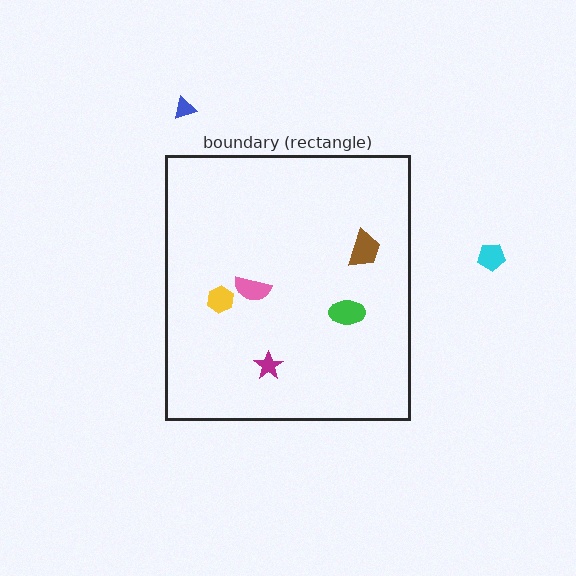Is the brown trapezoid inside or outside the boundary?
Inside.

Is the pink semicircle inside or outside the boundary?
Inside.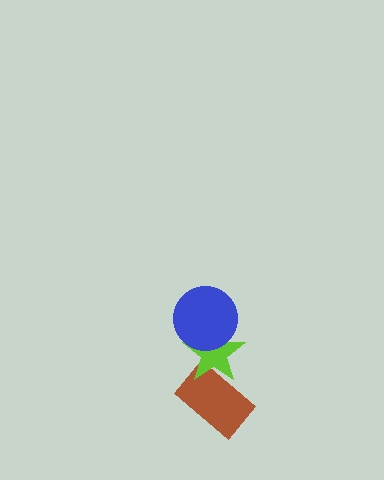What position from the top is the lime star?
The lime star is 2nd from the top.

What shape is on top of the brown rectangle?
The lime star is on top of the brown rectangle.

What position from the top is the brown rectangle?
The brown rectangle is 3rd from the top.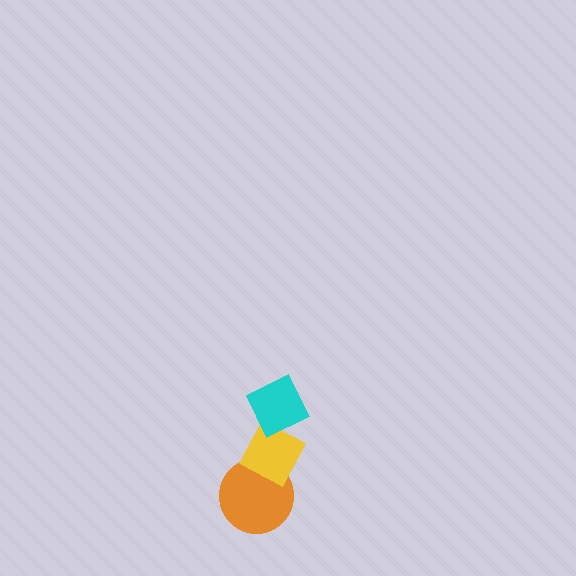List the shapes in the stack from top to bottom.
From top to bottom: the cyan diamond, the yellow diamond, the orange circle.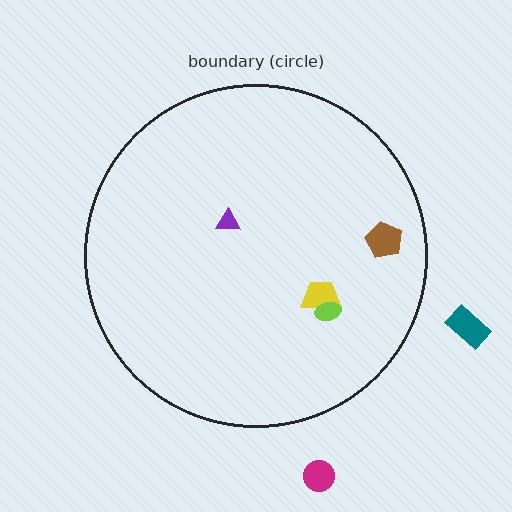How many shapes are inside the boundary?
4 inside, 2 outside.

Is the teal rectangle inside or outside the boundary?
Outside.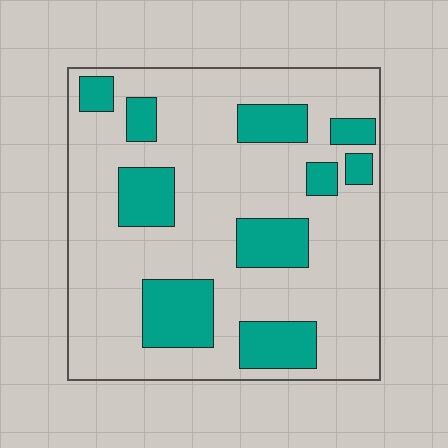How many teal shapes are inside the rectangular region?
10.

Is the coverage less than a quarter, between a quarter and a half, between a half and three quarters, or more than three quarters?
Less than a quarter.